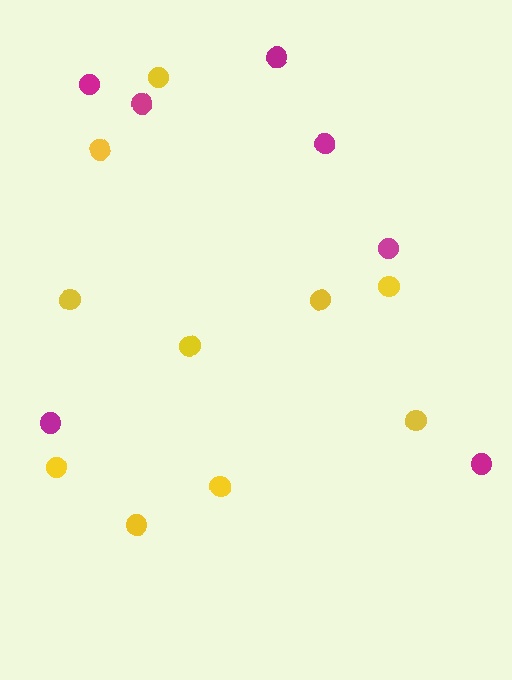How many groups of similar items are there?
There are 2 groups: one group of yellow circles (10) and one group of magenta circles (7).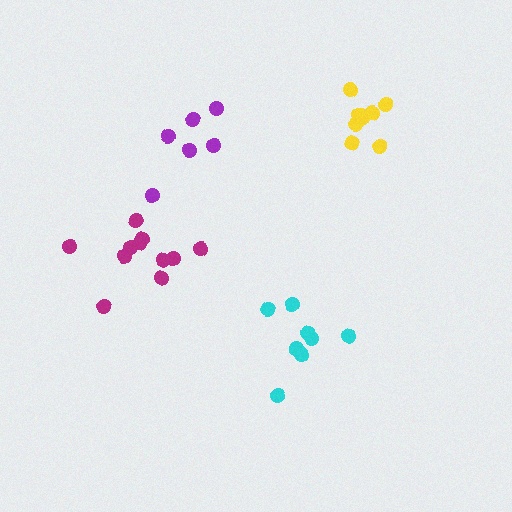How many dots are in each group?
Group 1: 11 dots, Group 2: 8 dots, Group 3: 6 dots, Group 4: 9 dots (34 total).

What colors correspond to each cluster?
The clusters are colored: magenta, cyan, purple, yellow.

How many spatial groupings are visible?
There are 4 spatial groupings.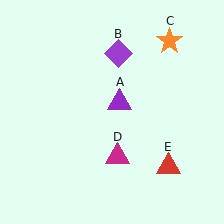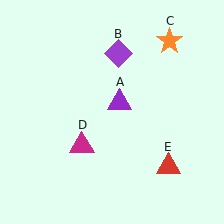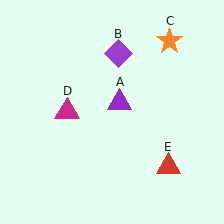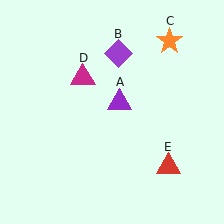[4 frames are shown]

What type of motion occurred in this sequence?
The magenta triangle (object D) rotated clockwise around the center of the scene.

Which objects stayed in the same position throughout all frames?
Purple triangle (object A) and purple diamond (object B) and orange star (object C) and red triangle (object E) remained stationary.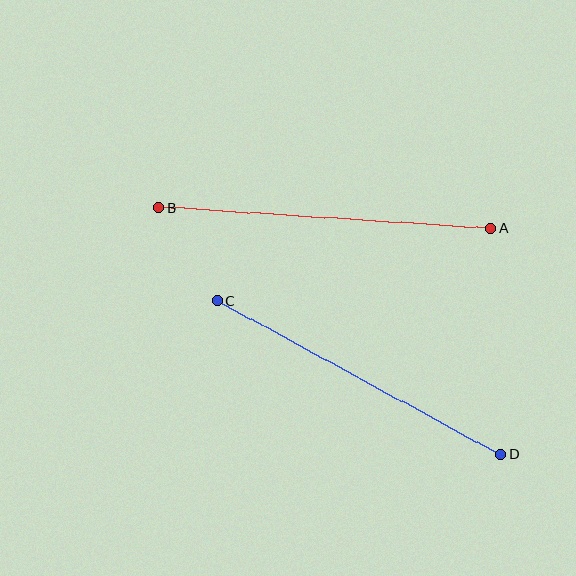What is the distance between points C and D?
The distance is approximately 322 pixels.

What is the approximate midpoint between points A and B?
The midpoint is at approximately (325, 218) pixels.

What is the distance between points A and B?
The distance is approximately 333 pixels.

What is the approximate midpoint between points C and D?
The midpoint is at approximately (359, 378) pixels.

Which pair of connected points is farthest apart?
Points A and B are farthest apart.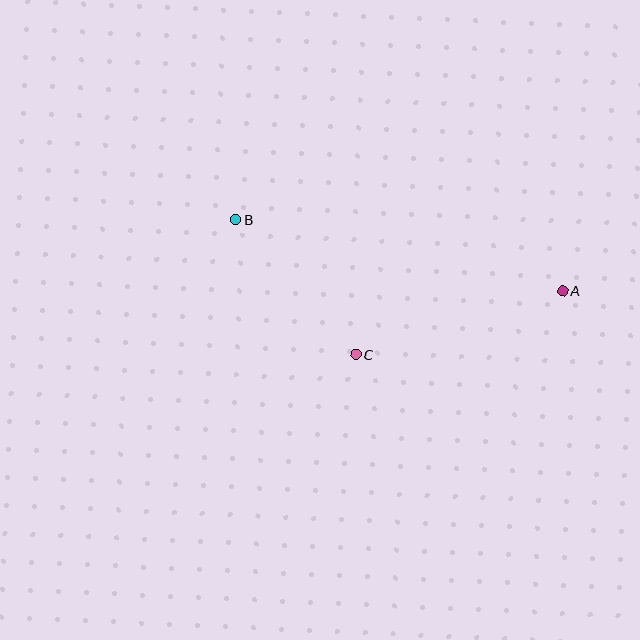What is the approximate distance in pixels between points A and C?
The distance between A and C is approximately 216 pixels.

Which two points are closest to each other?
Points B and C are closest to each other.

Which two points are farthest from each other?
Points A and B are farthest from each other.